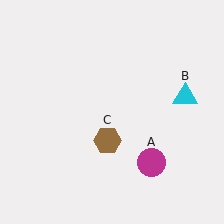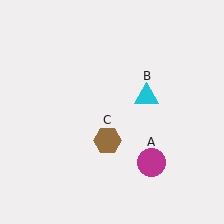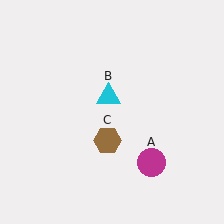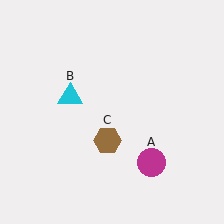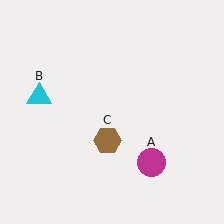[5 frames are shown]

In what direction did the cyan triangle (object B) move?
The cyan triangle (object B) moved left.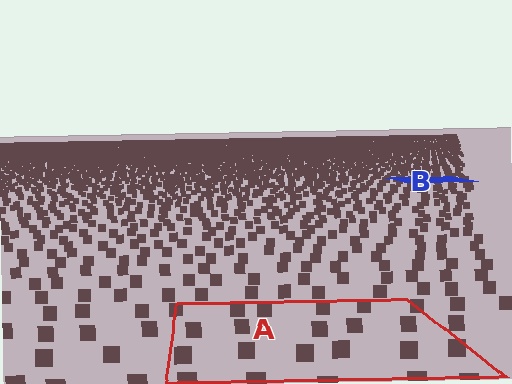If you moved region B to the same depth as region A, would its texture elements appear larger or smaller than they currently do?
They would appear larger. At a closer depth, the same texture elements are projected at a bigger on-screen size.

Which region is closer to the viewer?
Region A is closer. The texture elements there are larger and more spread out.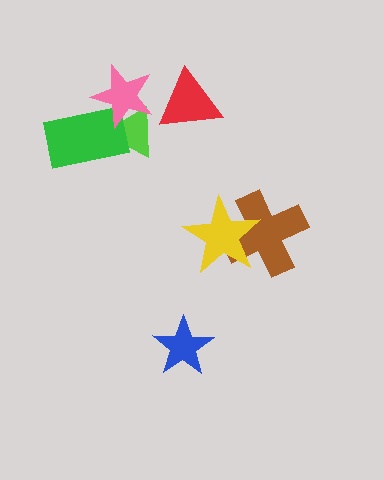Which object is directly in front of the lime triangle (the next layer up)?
The green rectangle is directly in front of the lime triangle.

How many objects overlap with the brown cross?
1 object overlaps with the brown cross.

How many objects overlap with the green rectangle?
2 objects overlap with the green rectangle.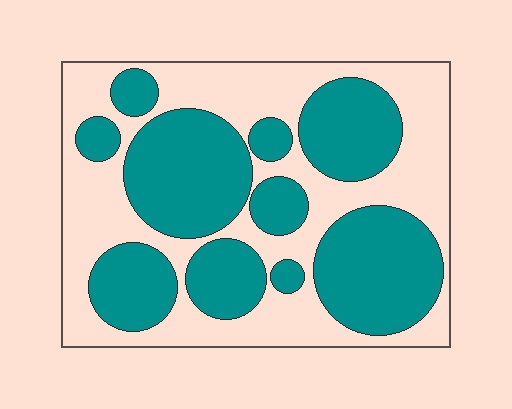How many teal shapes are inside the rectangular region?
10.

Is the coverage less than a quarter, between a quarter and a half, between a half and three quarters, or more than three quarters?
Between a half and three quarters.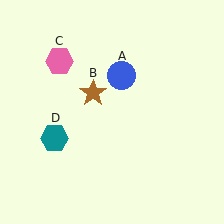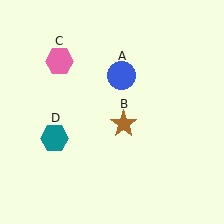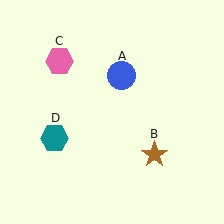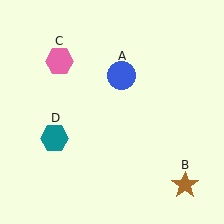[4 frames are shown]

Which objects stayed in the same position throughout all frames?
Blue circle (object A) and pink hexagon (object C) and teal hexagon (object D) remained stationary.